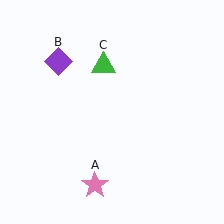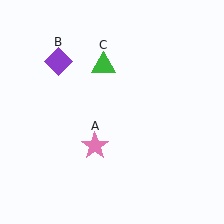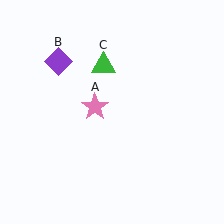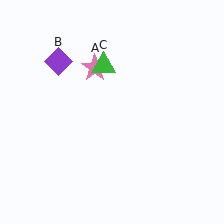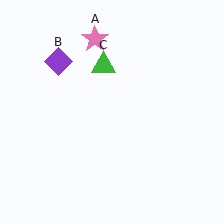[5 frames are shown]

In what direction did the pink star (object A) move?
The pink star (object A) moved up.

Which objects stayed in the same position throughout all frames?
Purple diamond (object B) and green triangle (object C) remained stationary.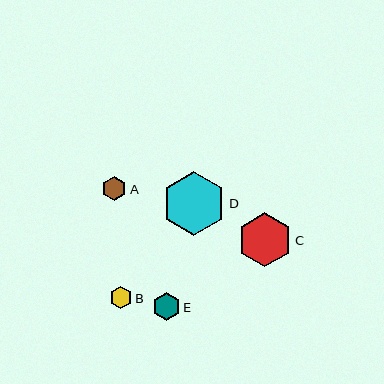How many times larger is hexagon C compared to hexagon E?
Hexagon C is approximately 2.0 times the size of hexagon E.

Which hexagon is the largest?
Hexagon D is the largest with a size of approximately 64 pixels.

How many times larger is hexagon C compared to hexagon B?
Hexagon C is approximately 2.4 times the size of hexagon B.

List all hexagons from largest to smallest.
From largest to smallest: D, C, E, A, B.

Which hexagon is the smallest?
Hexagon B is the smallest with a size of approximately 23 pixels.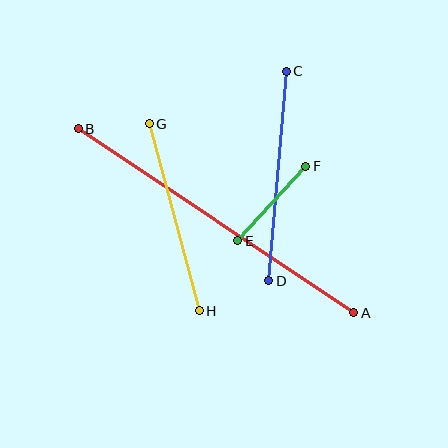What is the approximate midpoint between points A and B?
The midpoint is at approximately (216, 221) pixels.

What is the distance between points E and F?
The distance is approximately 101 pixels.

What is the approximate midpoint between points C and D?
The midpoint is at approximately (277, 176) pixels.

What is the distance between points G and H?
The distance is approximately 194 pixels.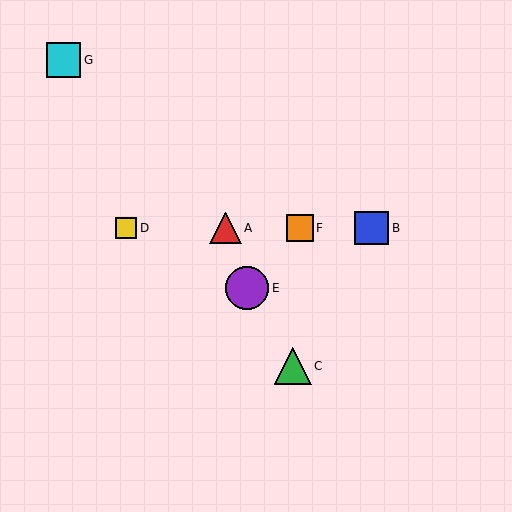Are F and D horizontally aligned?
Yes, both are at y≈228.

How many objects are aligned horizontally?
4 objects (A, B, D, F) are aligned horizontally.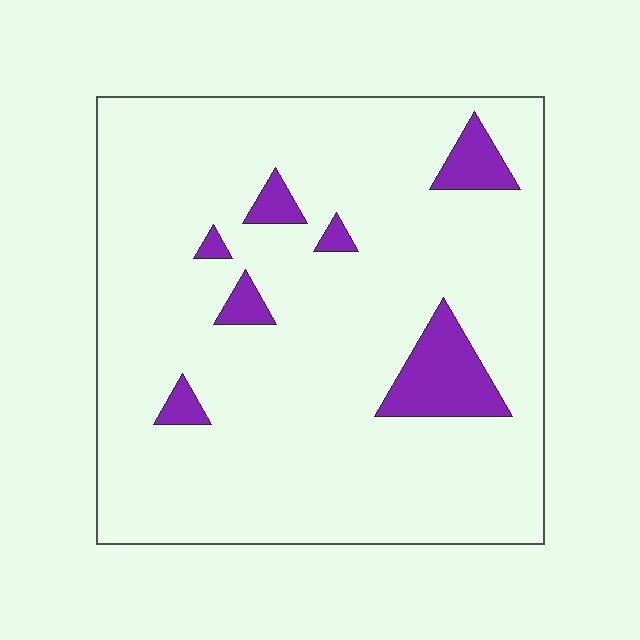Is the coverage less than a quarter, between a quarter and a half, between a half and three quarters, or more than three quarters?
Less than a quarter.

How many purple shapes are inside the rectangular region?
7.